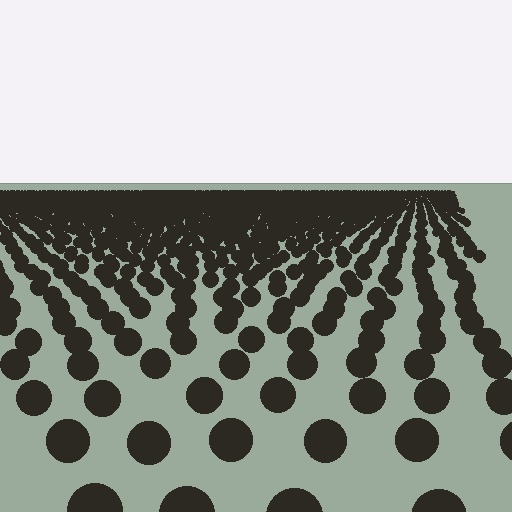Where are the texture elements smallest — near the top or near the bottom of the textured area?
Near the top.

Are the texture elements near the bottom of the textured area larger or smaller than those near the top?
Larger. Near the bottom, elements are closer to the viewer and appear at a bigger on-screen size.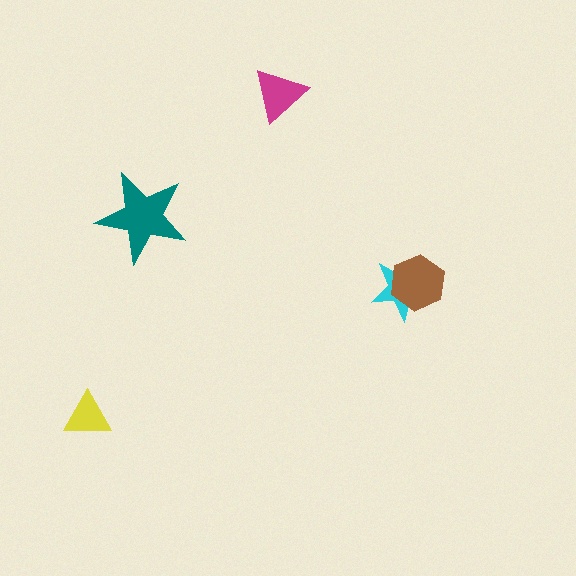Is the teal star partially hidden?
No, no other shape covers it.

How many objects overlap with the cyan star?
1 object overlaps with the cyan star.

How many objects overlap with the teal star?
0 objects overlap with the teal star.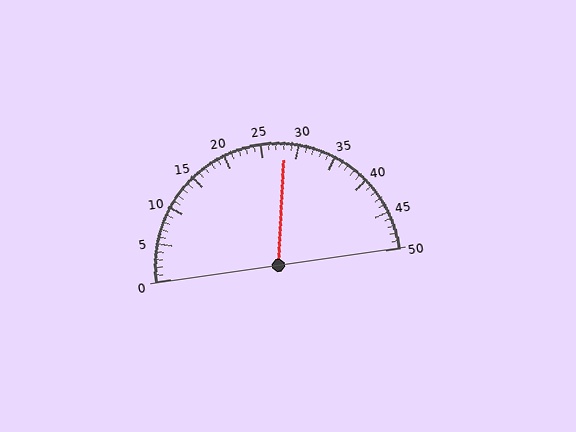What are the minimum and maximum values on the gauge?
The gauge ranges from 0 to 50.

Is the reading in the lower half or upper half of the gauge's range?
The reading is in the upper half of the range (0 to 50).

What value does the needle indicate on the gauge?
The needle indicates approximately 28.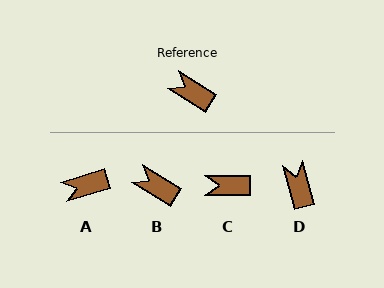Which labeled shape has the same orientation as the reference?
B.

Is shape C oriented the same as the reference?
No, it is off by about 32 degrees.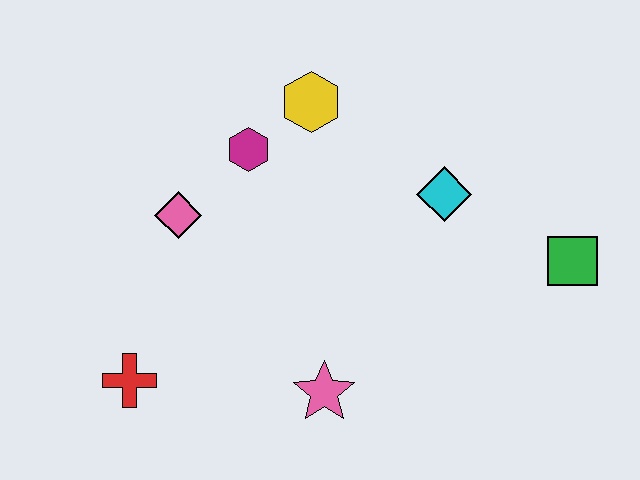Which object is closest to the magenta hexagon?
The yellow hexagon is closest to the magenta hexagon.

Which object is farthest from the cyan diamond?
The red cross is farthest from the cyan diamond.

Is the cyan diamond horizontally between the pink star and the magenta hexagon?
No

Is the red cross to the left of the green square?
Yes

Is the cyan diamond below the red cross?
No